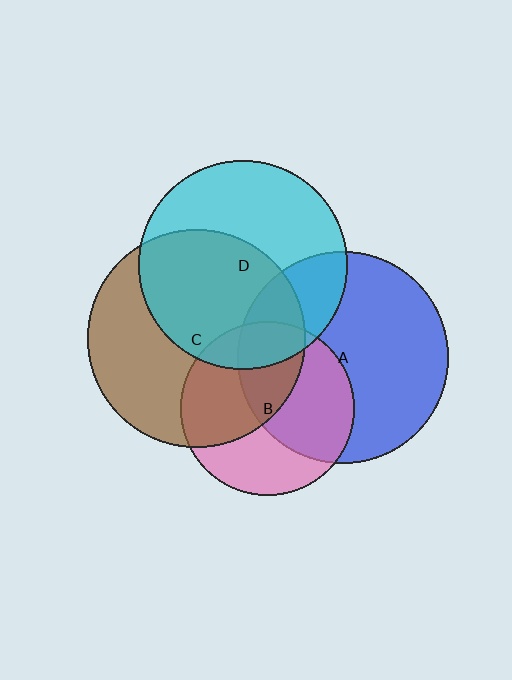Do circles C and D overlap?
Yes.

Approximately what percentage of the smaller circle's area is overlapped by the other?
Approximately 50%.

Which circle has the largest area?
Circle C (brown).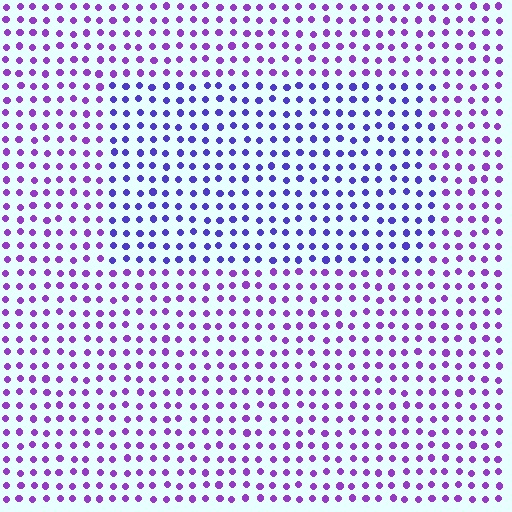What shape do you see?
I see a rectangle.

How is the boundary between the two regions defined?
The boundary is defined purely by a slight shift in hue (about 31 degrees). Spacing, size, and orientation are identical on both sides.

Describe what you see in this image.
The image is filled with small purple elements in a uniform arrangement. A rectangle-shaped region is visible where the elements are tinted to a slightly different hue, forming a subtle color boundary.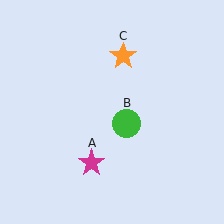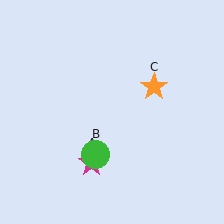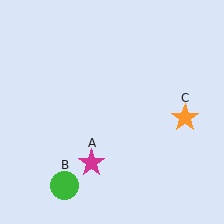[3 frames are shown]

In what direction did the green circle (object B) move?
The green circle (object B) moved down and to the left.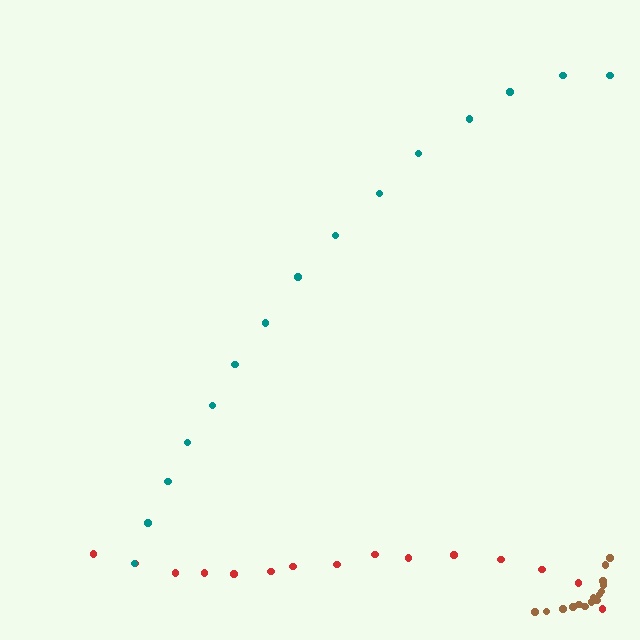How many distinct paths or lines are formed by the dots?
There are 3 distinct paths.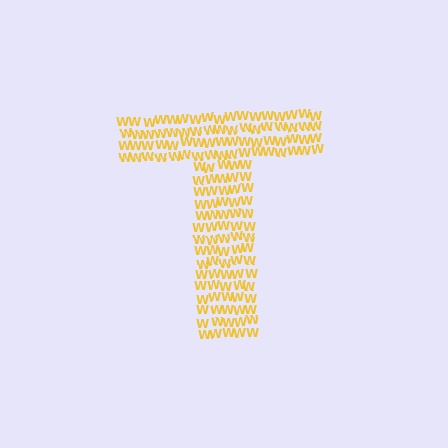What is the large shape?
The large shape is the letter T.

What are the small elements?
The small elements are letter W's.